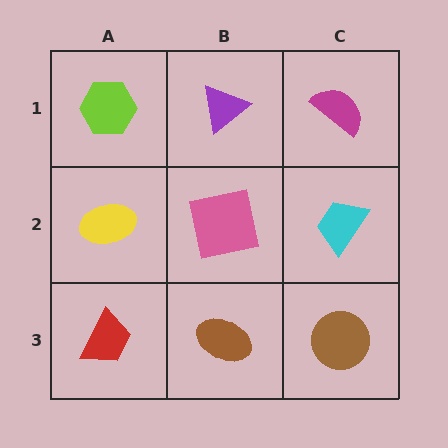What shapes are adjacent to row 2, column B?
A purple triangle (row 1, column B), a brown ellipse (row 3, column B), a yellow ellipse (row 2, column A), a cyan trapezoid (row 2, column C).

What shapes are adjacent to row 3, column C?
A cyan trapezoid (row 2, column C), a brown ellipse (row 3, column B).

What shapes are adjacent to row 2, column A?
A lime hexagon (row 1, column A), a red trapezoid (row 3, column A), a pink square (row 2, column B).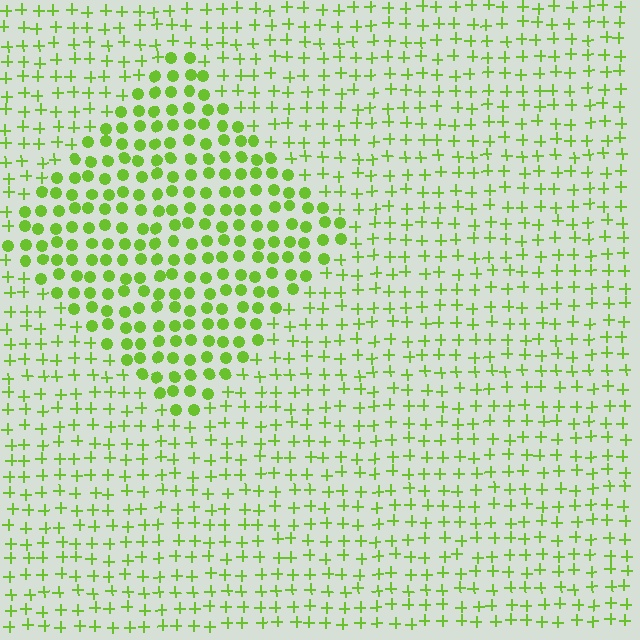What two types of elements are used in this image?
The image uses circles inside the diamond region and plus signs outside it.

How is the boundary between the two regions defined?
The boundary is defined by a change in element shape: circles inside vs. plus signs outside. All elements share the same color and spacing.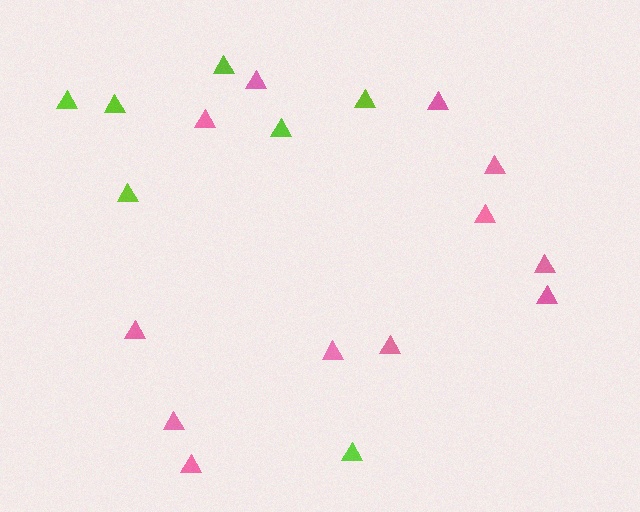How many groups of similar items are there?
There are 2 groups: one group of lime triangles (7) and one group of pink triangles (12).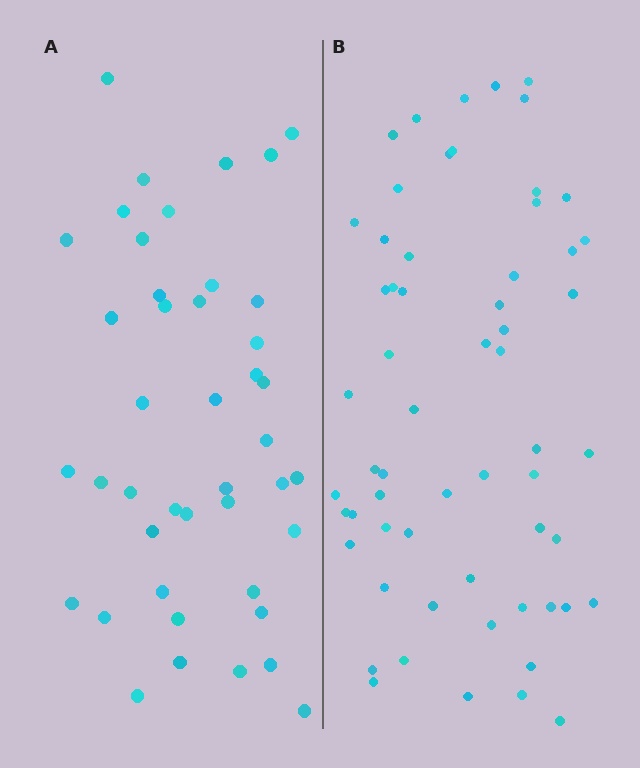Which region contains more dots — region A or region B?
Region B (the right region) has more dots.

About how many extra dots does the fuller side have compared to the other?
Region B has approximately 15 more dots than region A.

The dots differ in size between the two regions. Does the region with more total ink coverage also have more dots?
No. Region A has more total ink coverage because its dots are larger, but region B actually contains more individual dots. Total area can be misleading — the number of items is what matters here.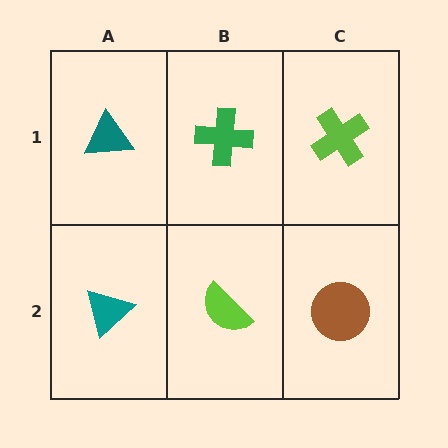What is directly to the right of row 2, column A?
A lime semicircle.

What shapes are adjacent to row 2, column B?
A green cross (row 1, column B), a teal triangle (row 2, column A), a brown circle (row 2, column C).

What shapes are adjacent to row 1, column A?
A teal triangle (row 2, column A), a green cross (row 1, column B).